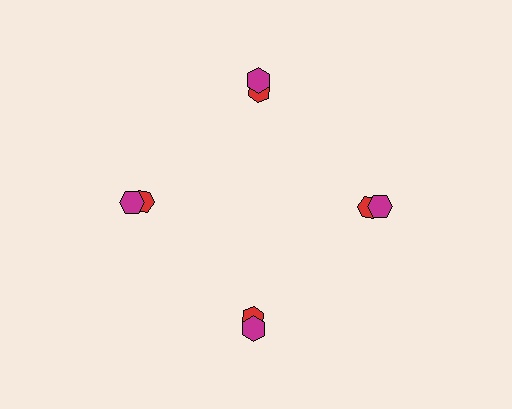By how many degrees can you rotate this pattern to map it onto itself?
The pattern maps onto itself every 90 degrees of rotation.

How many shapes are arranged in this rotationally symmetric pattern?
There are 8 shapes, arranged in 4 groups of 2.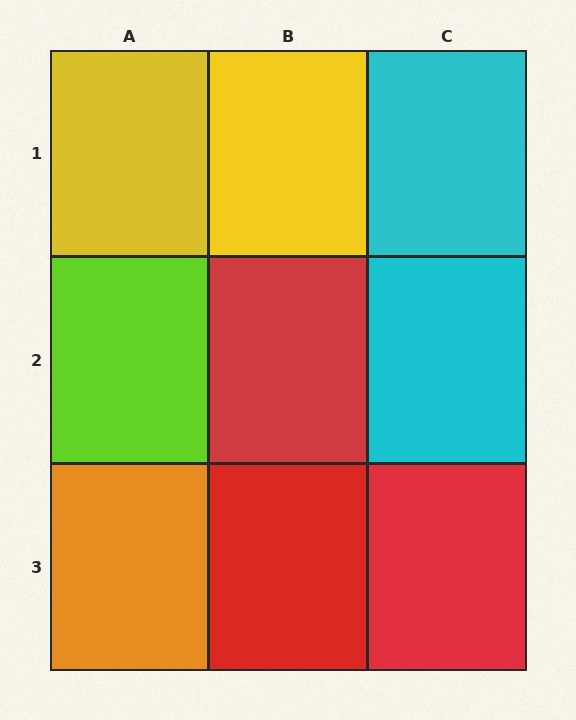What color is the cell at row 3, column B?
Red.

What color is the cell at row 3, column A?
Orange.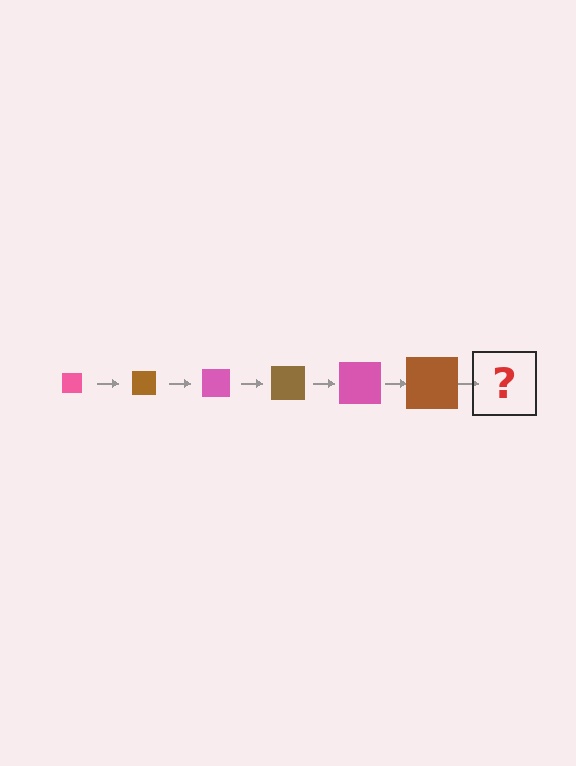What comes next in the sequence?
The next element should be a pink square, larger than the previous one.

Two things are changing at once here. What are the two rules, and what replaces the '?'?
The two rules are that the square grows larger each step and the color cycles through pink and brown. The '?' should be a pink square, larger than the previous one.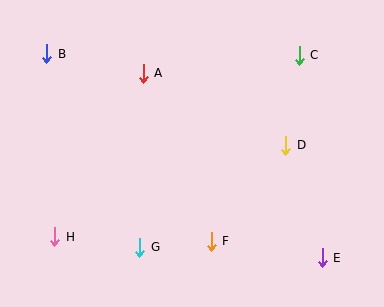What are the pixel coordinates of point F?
Point F is at (211, 241).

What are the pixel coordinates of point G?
Point G is at (140, 247).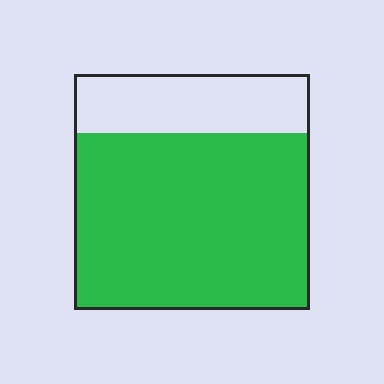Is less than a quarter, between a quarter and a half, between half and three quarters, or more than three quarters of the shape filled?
More than three quarters.